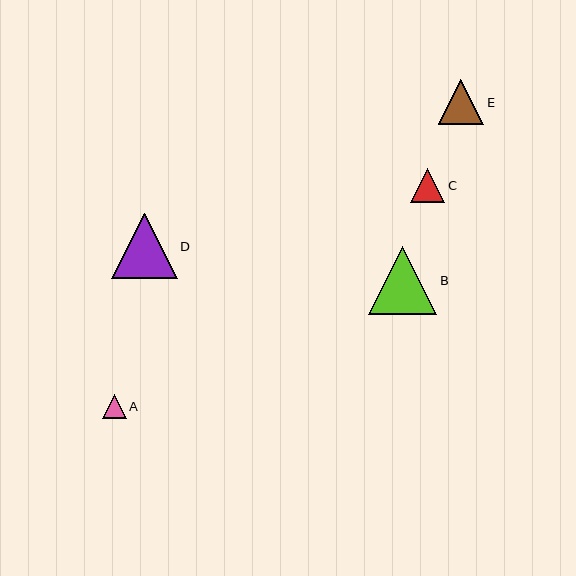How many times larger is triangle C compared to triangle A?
Triangle C is approximately 1.4 times the size of triangle A.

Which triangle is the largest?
Triangle B is the largest with a size of approximately 68 pixels.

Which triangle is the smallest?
Triangle A is the smallest with a size of approximately 24 pixels.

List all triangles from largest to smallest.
From largest to smallest: B, D, E, C, A.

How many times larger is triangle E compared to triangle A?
Triangle E is approximately 1.9 times the size of triangle A.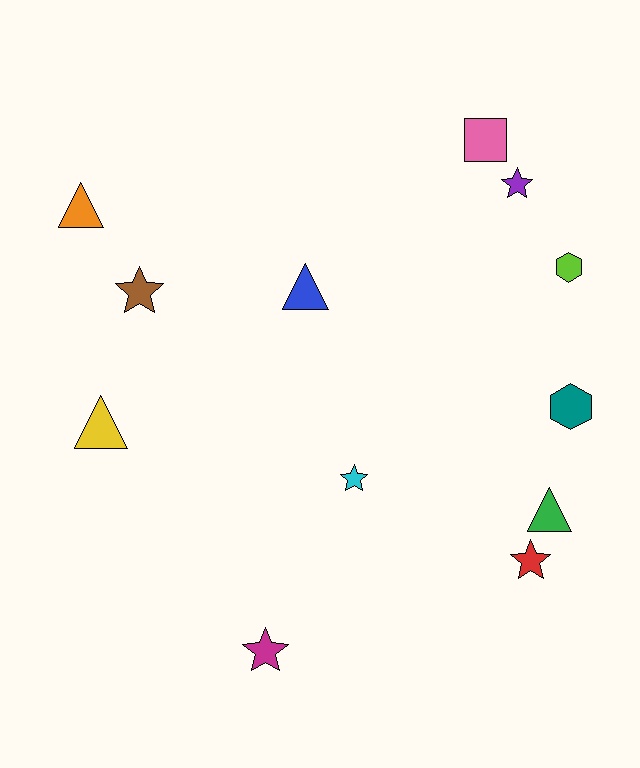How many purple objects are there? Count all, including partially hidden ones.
There is 1 purple object.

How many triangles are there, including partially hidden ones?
There are 4 triangles.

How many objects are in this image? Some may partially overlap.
There are 12 objects.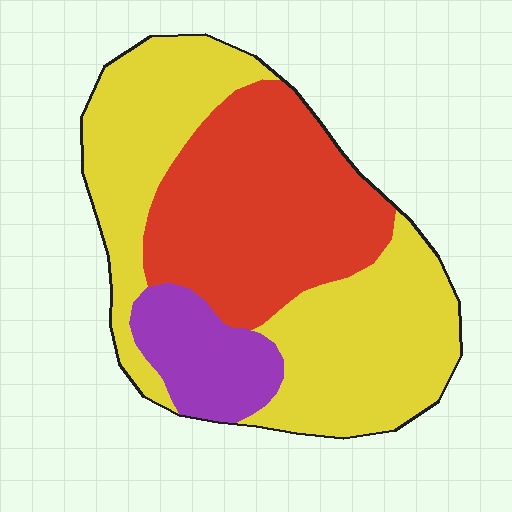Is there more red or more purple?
Red.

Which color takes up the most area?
Yellow, at roughly 50%.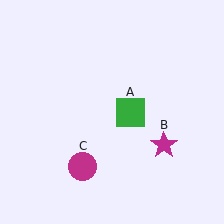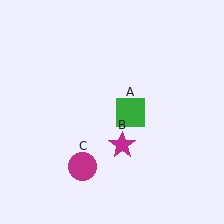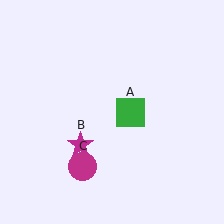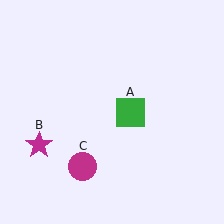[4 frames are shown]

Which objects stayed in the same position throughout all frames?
Green square (object A) and magenta circle (object C) remained stationary.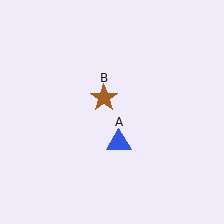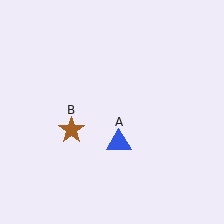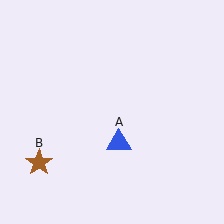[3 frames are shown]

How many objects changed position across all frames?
1 object changed position: brown star (object B).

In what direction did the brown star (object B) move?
The brown star (object B) moved down and to the left.